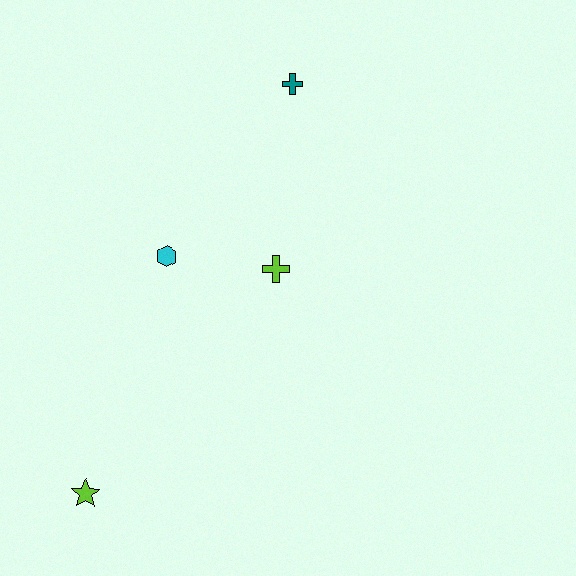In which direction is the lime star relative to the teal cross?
The lime star is below the teal cross.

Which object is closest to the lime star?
The cyan hexagon is closest to the lime star.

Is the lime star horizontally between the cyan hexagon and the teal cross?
No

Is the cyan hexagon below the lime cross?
No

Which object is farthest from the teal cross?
The lime star is farthest from the teal cross.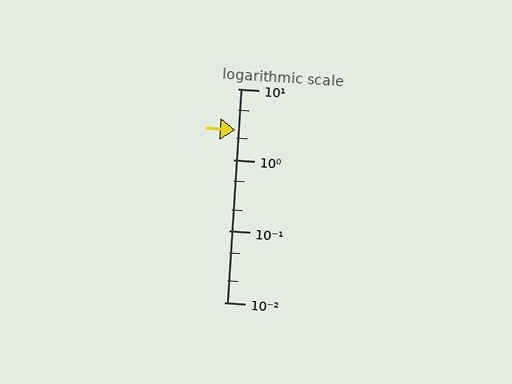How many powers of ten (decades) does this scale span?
The scale spans 3 decades, from 0.01 to 10.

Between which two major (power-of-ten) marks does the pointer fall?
The pointer is between 1 and 10.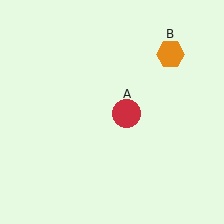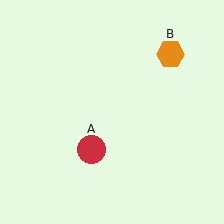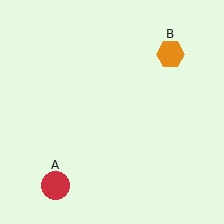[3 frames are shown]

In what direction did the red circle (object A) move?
The red circle (object A) moved down and to the left.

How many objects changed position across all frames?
1 object changed position: red circle (object A).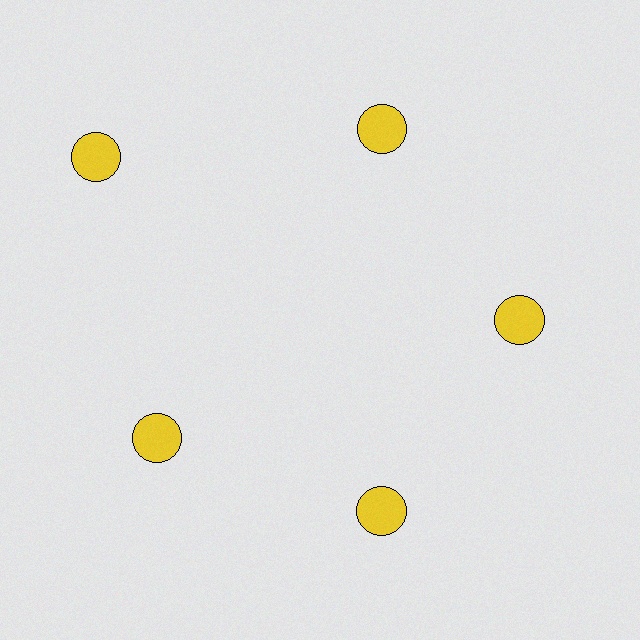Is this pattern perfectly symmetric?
No. The 5 yellow circles are arranged in a ring, but one element near the 10 o'clock position is pushed outward from the center, breaking the 5-fold rotational symmetry.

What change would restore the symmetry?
The symmetry would be restored by moving it inward, back onto the ring so that all 5 circles sit at equal angles and equal distance from the center.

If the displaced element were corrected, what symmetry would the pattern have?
It would have 5-fold rotational symmetry — the pattern would map onto itself every 72 degrees.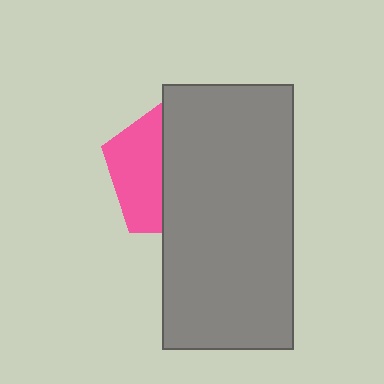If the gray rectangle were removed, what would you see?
You would see the complete pink pentagon.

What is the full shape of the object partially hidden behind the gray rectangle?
The partially hidden object is a pink pentagon.